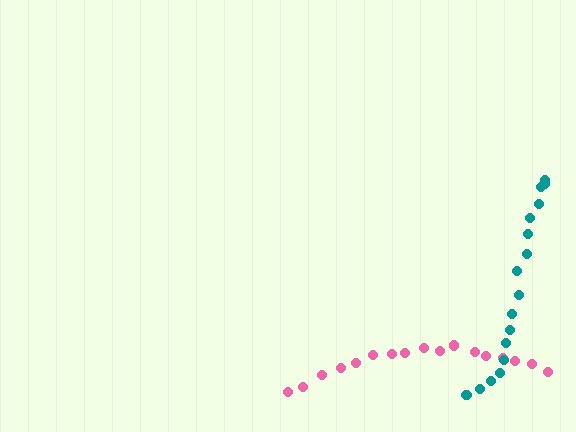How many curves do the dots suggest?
There are 2 distinct paths.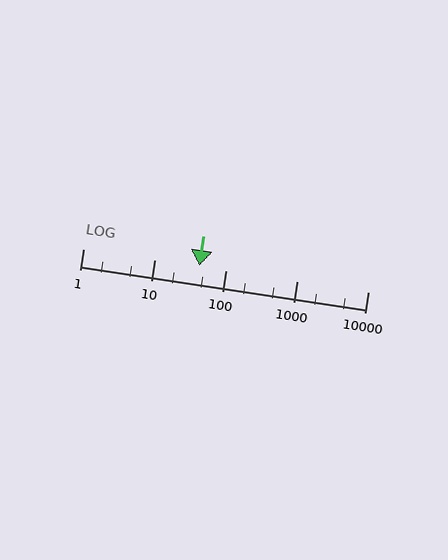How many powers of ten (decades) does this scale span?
The scale spans 4 decades, from 1 to 10000.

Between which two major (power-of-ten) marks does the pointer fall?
The pointer is between 10 and 100.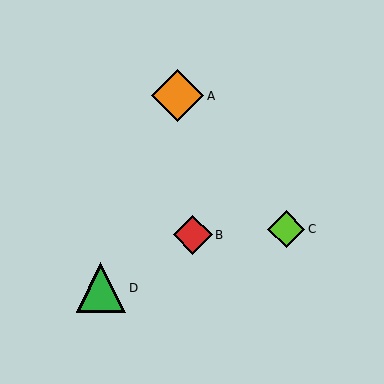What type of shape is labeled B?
Shape B is a red diamond.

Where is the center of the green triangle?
The center of the green triangle is at (101, 288).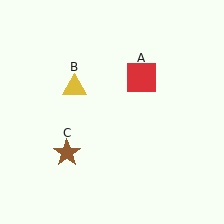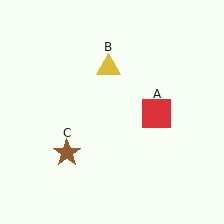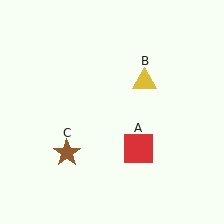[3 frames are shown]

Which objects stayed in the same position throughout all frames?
Brown star (object C) remained stationary.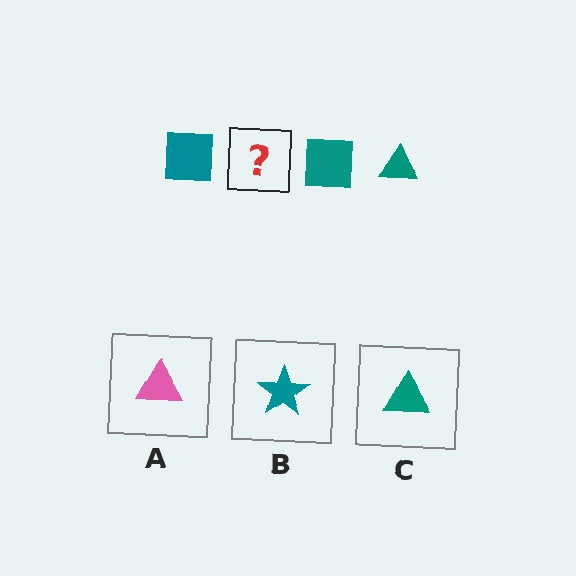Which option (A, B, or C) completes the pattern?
C.